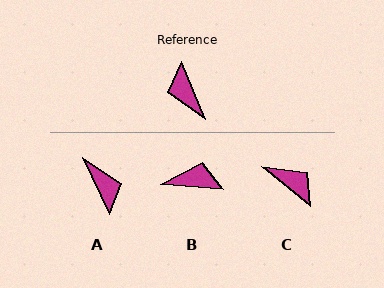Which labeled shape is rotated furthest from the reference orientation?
A, about 177 degrees away.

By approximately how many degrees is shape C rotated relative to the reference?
Approximately 151 degrees clockwise.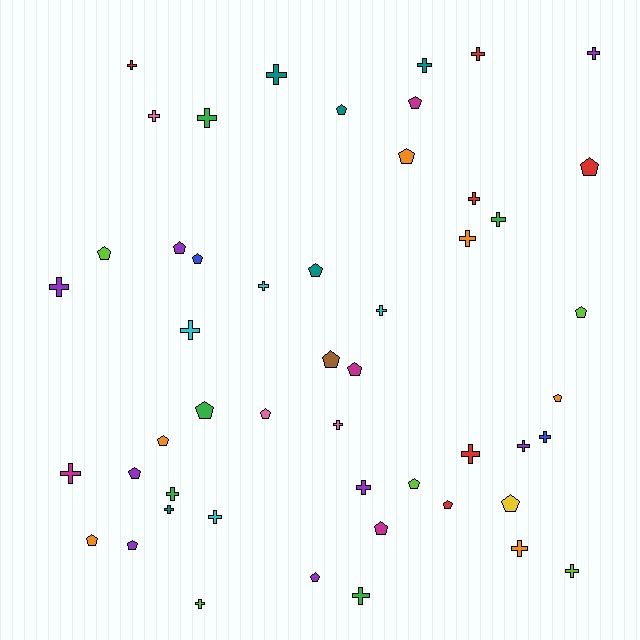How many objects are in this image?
There are 50 objects.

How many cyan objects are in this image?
There are 4 cyan objects.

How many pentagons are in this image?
There are 23 pentagons.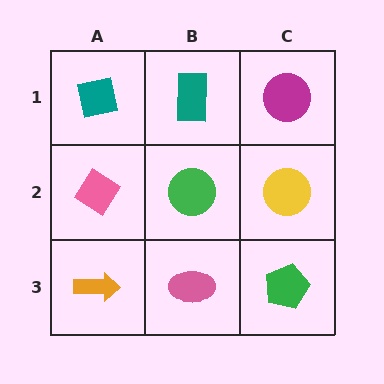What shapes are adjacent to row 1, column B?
A green circle (row 2, column B), a teal square (row 1, column A), a magenta circle (row 1, column C).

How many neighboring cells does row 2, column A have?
3.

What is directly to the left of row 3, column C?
A pink ellipse.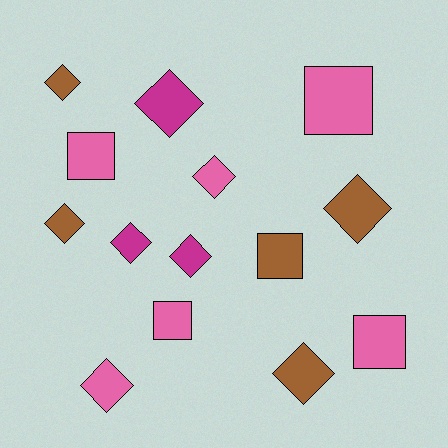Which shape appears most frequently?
Diamond, with 9 objects.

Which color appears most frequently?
Pink, with 6 objects.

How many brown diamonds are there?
There are 4 brown diamonds.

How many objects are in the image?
There are 14 objects.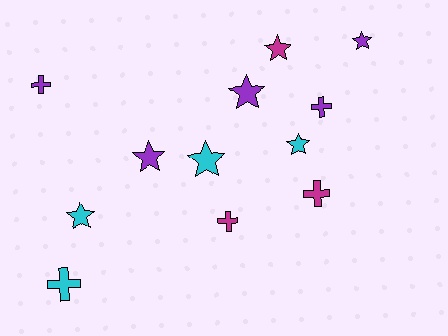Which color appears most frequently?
Purple, with 5 objects.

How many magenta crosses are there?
There are 2 magenta crosses.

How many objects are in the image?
There are 12 objects.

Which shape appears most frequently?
Star, with 7 objects.